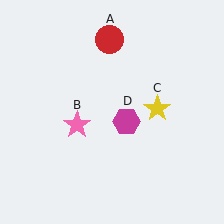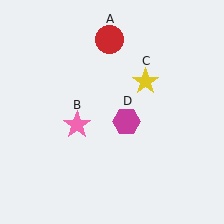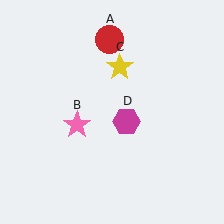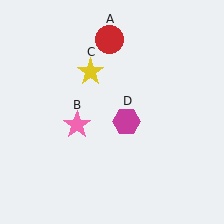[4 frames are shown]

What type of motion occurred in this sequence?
The yellow star (object C) rotated counterclockwise around the center of the scene.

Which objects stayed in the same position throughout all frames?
Red circle (object A) and pink star (object B) and magenta hexagon (object D) remained stationary.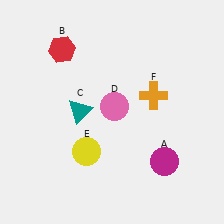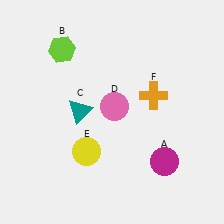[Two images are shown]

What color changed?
The hexagon (B) changed from red in Image 1 to lime in Image 2.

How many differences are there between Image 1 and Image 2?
There is 1 difference between the two images.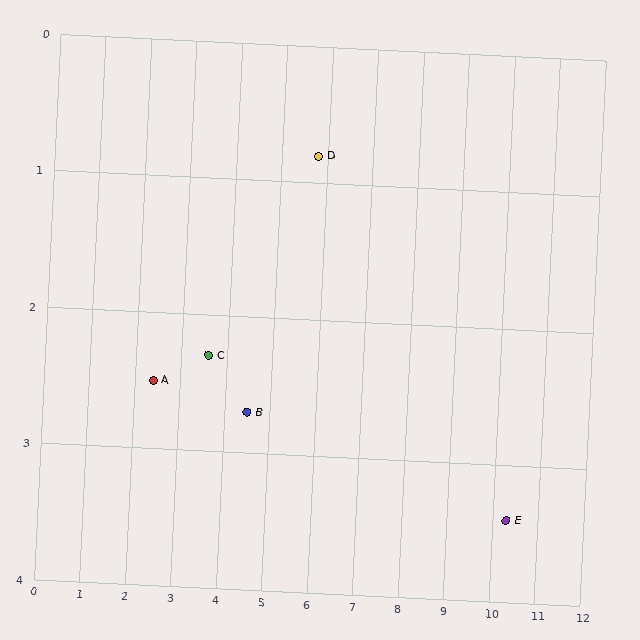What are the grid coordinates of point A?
Point A is at approximately (2.4, 2.5).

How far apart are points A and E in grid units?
Points A and E are about 8.0 grid units apart.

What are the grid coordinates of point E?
Point E is at approximately (10.3, 3.4).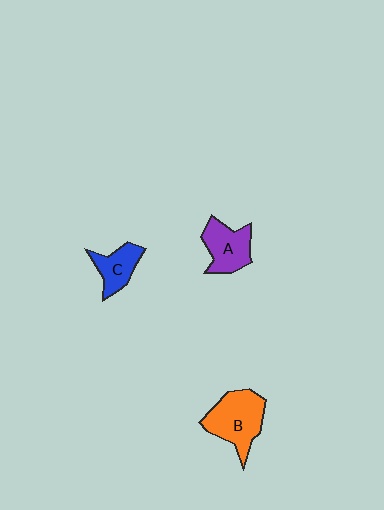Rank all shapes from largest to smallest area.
From largest to smallest: B (orange), A (purple), C (blue).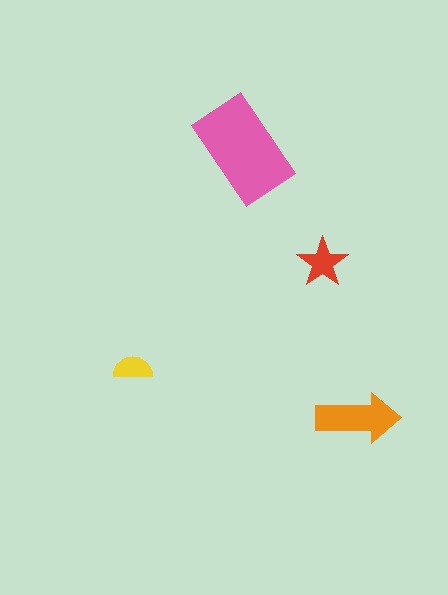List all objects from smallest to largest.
The yellow semicircle, the red star, the orange arrow, the pink rectangle.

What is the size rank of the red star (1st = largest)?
3rd.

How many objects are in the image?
There are 4 objects in the image.